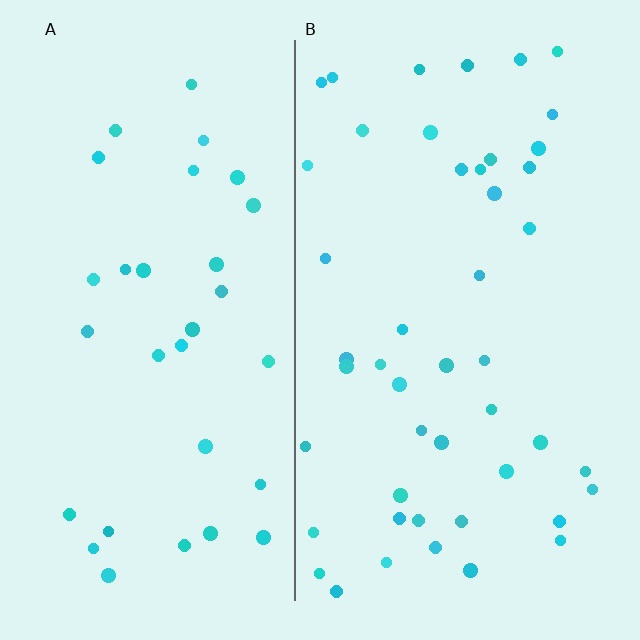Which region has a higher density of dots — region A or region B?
B (the right).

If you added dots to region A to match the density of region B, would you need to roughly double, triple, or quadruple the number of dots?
Approximately double.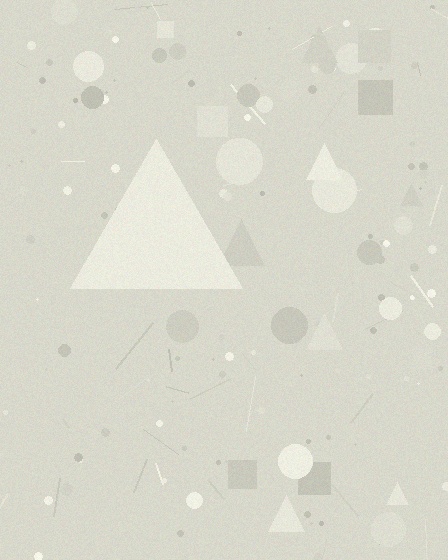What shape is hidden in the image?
A triangle is hidden in the image.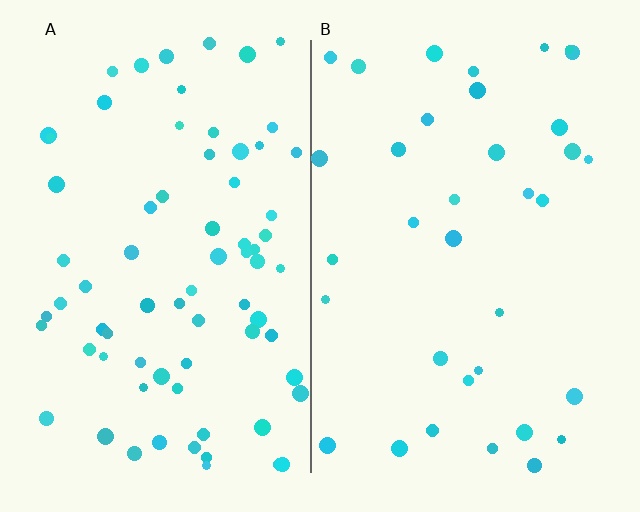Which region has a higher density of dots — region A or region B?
A (the left).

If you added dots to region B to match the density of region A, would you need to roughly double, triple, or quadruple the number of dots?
Approximately double.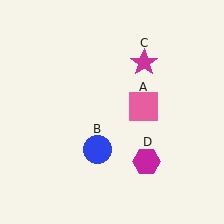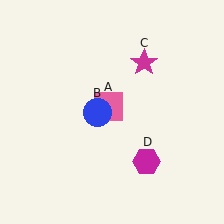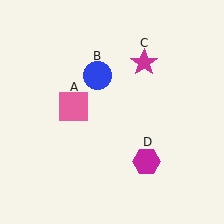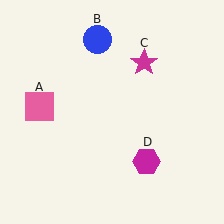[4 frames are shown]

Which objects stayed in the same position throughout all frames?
Magenta star (object C) and magenta hexagon (object D) remained stationary.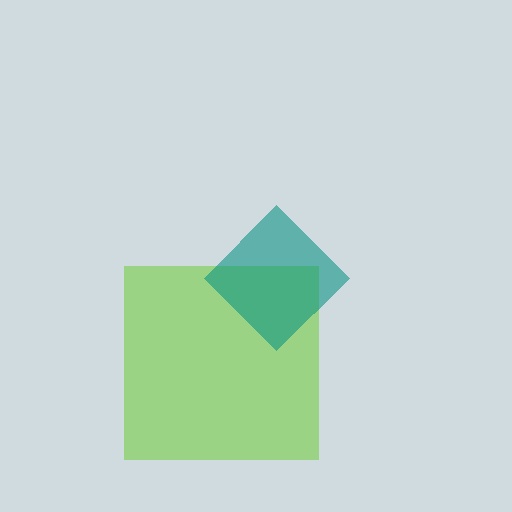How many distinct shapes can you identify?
There are 2 distinct shapes: a lime square, a teal diamond.